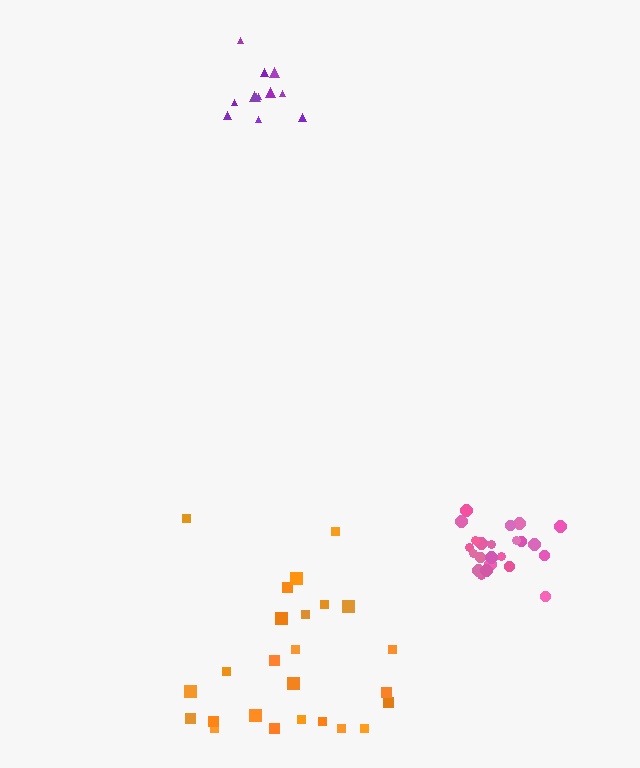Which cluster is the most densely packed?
Pink.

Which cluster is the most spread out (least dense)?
Orange.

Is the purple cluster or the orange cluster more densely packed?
Purple.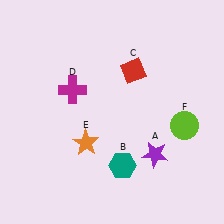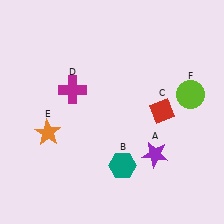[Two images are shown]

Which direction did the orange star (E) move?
The orange star (E) moved left.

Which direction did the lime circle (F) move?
The lime circle (F) moved up.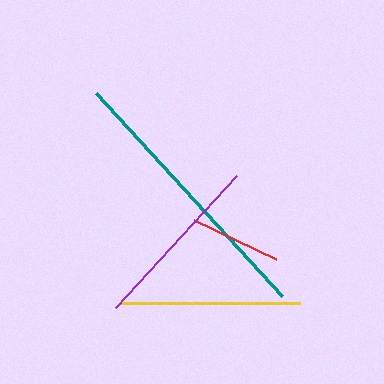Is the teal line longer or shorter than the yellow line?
The teal line is longer than the yellow line.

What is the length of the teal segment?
The teal segment is approximately 275 pixels long.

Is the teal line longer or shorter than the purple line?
The teal line is longer than the purple line.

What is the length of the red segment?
The red segment is approximately 90 pixels long.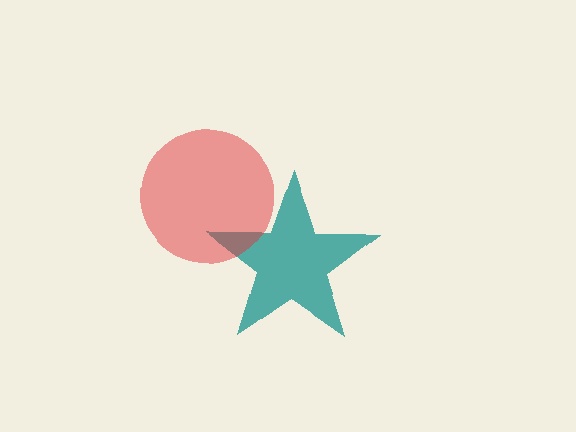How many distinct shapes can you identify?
There are 2 distinct shapes: a teal star, a red circle.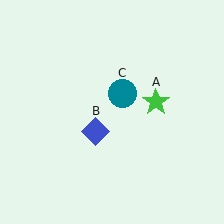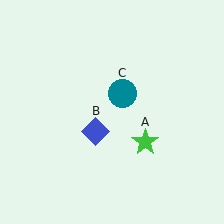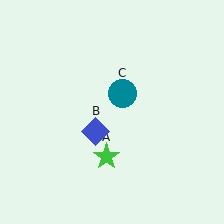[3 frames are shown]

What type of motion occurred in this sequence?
The green star (object A) rotated clockwise around the center of the scene.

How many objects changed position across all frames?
1 object changed position: green star (object A).